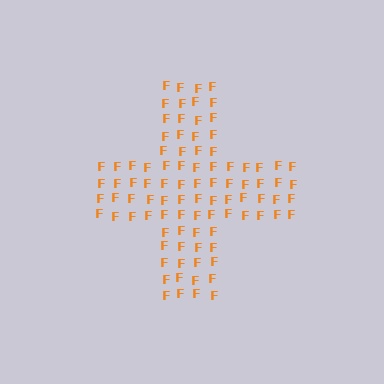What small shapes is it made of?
It is made of small letter F's.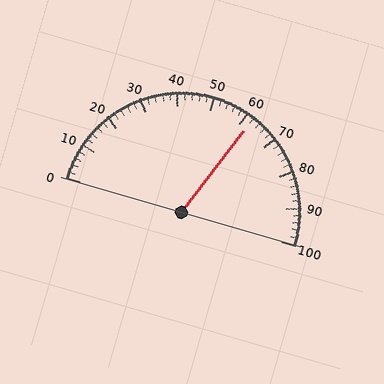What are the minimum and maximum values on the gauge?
The gauge ranges from 0 to 100.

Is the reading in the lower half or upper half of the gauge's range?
The reading is in the upper half of the range (0 to 100).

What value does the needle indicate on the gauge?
The needle indicates approximately 62.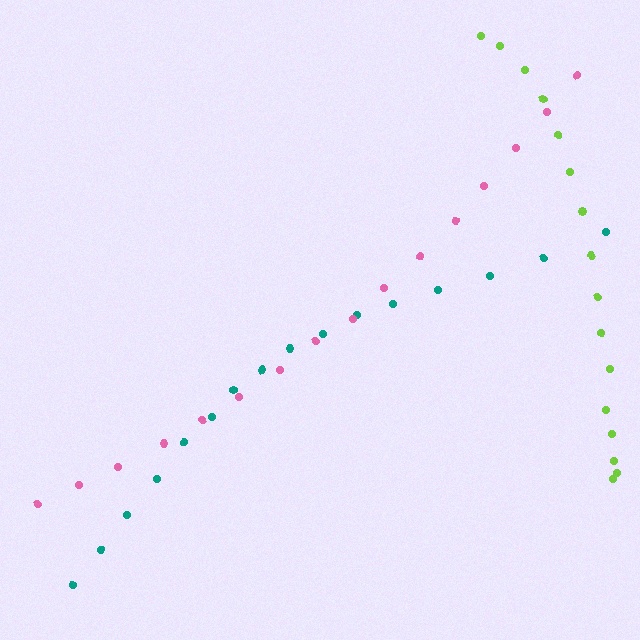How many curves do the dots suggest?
There are 3 distinct paths.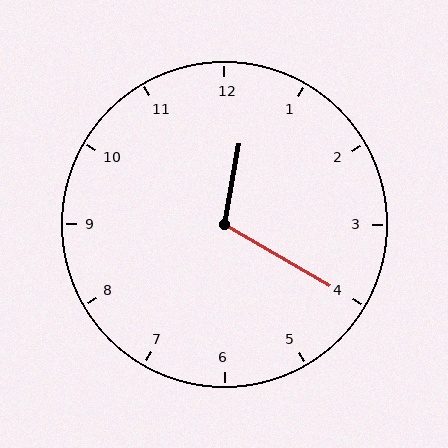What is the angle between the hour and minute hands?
Approximately 110 degrees.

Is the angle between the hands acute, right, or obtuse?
It is obtuse.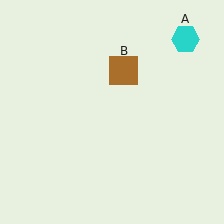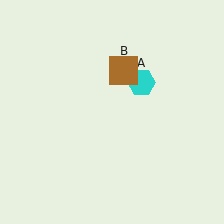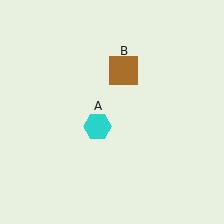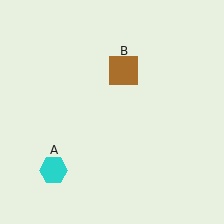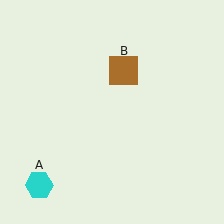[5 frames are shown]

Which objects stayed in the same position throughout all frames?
Brown square (object B) remained stationary.